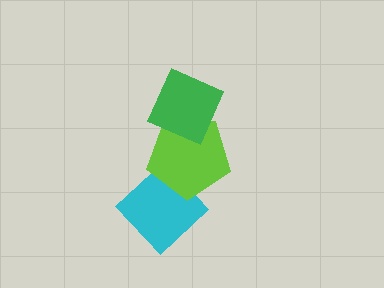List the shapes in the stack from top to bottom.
From top to bottom: the green diamond, the lime pentagon, the cyan diamond.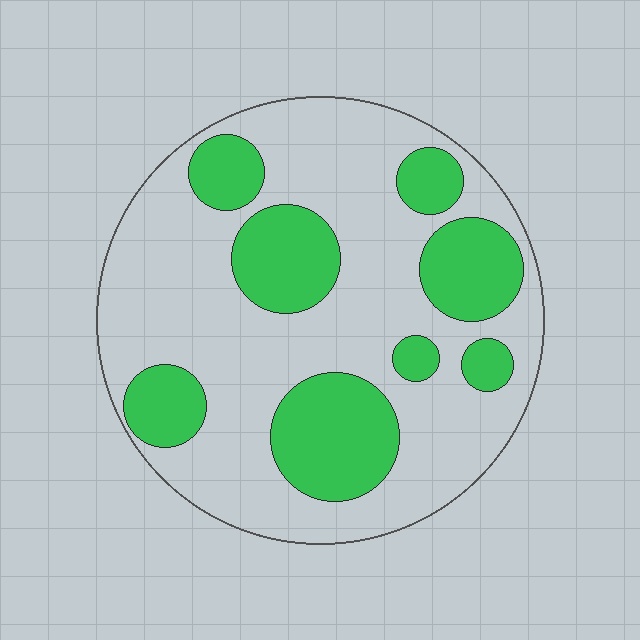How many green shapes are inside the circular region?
8.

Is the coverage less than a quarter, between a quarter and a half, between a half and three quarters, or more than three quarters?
Between a quarter and a half.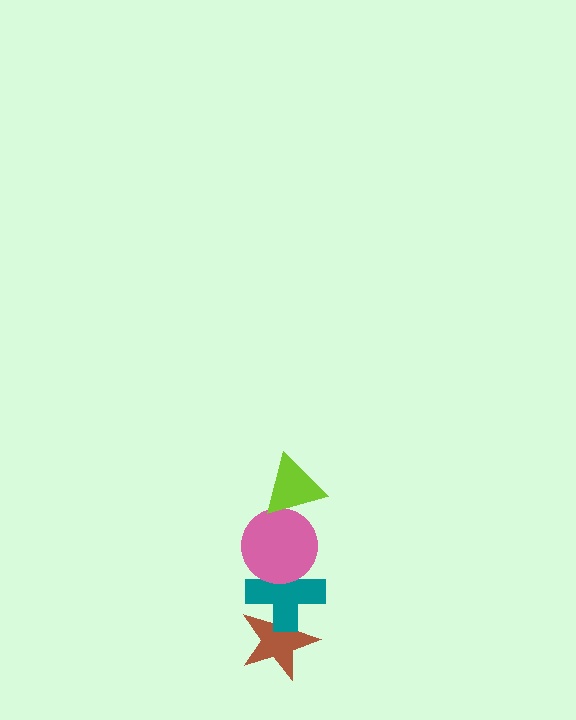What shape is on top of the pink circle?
The lime triangle is on top of the pink circle.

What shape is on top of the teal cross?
The pink circle is on top of the teal cross.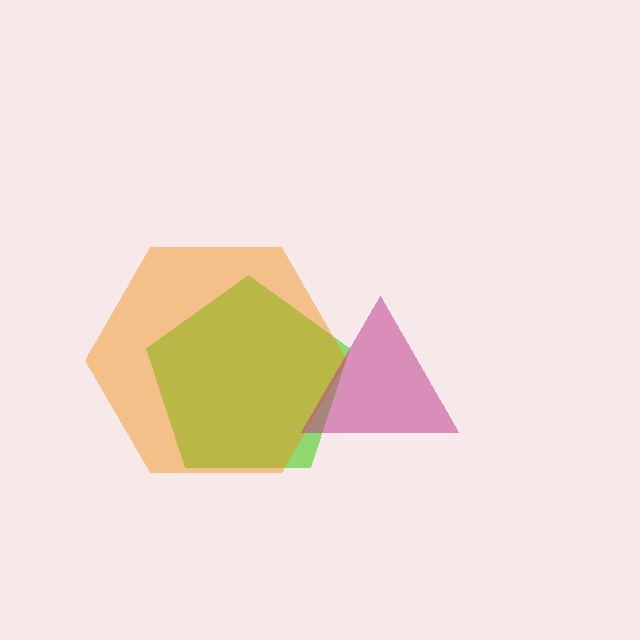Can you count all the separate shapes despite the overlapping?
Yes, there are 3 separate shapes.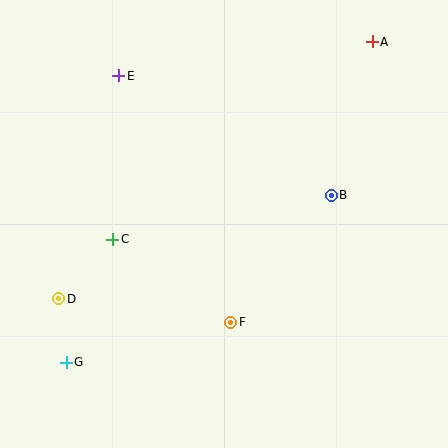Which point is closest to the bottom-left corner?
Point G is closest to the bottom-left corner.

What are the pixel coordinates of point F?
Point F is at (231, 322).